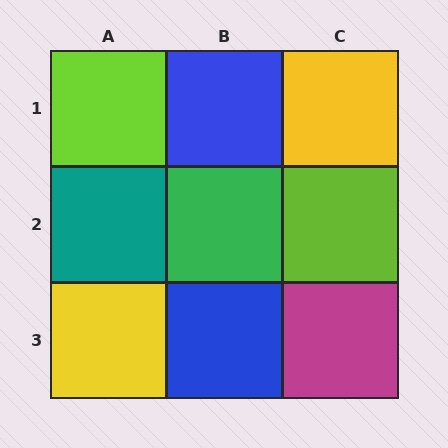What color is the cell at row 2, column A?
Teal.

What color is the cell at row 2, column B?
Green.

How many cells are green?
1 cell is green.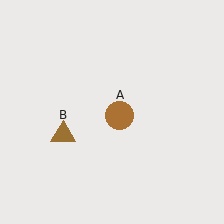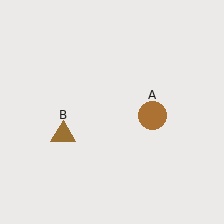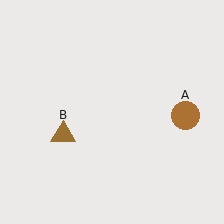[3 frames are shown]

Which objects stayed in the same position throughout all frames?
Brown triangle (object B) remained stationary.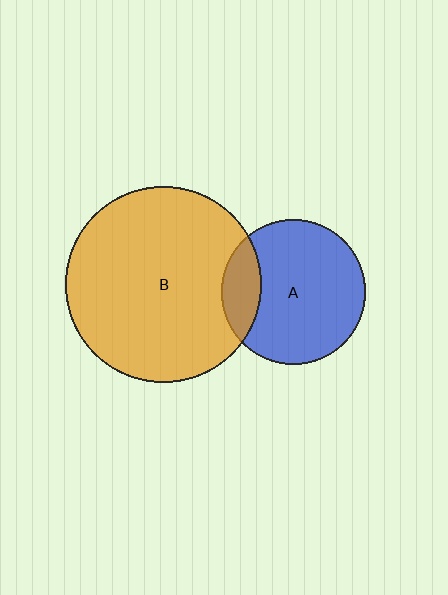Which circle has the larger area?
Circle B (orange).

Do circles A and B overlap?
Yes.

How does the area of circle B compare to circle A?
Approximately 1.8 times.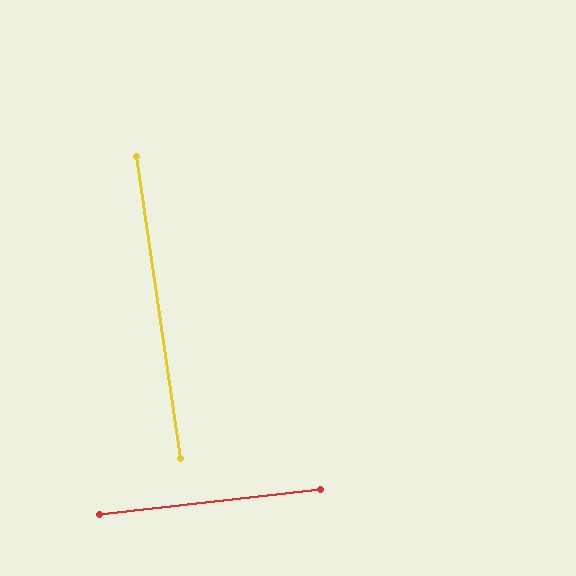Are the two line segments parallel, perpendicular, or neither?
Perpendicular — they meet at approximately 88°.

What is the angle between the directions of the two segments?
Approximately 88 degrees.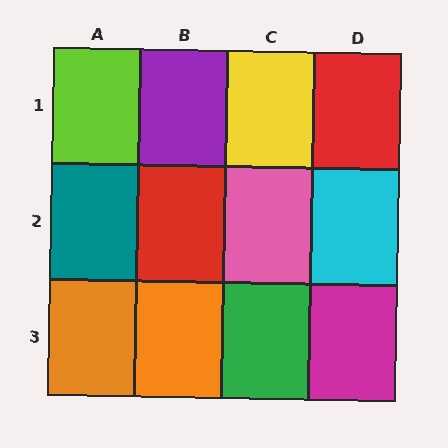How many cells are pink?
1 cell is pink.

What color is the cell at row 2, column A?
Teal.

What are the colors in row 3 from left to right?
Orange, orange, green, magenta.